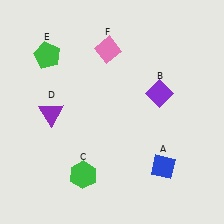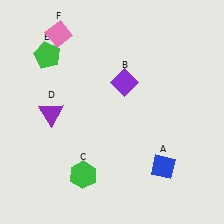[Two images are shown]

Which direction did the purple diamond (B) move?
The purple diamond (B) moved left.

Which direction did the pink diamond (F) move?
The pink diamond (F) moved left.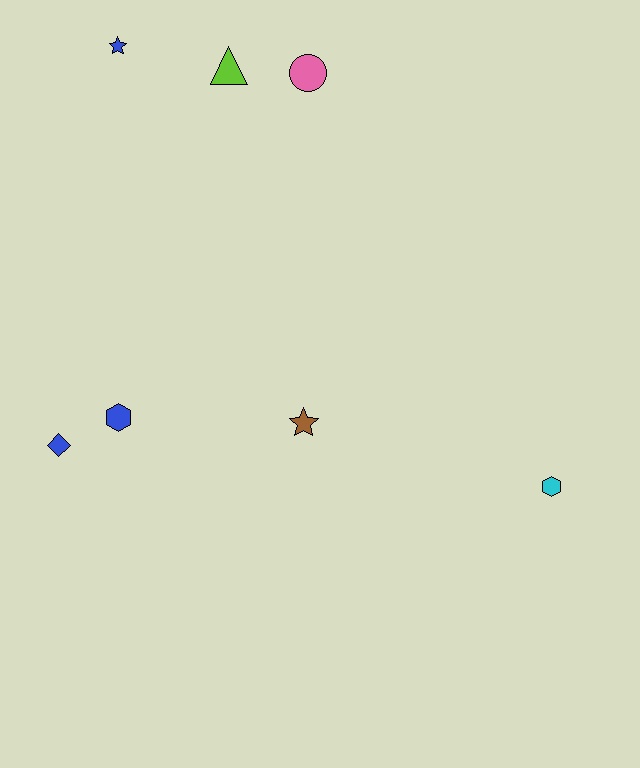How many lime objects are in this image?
There is 1 lime object.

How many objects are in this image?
There are 7 objects.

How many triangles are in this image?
There is 1 triangle.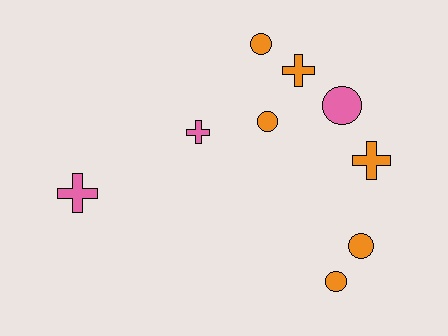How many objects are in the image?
There are 9 objects.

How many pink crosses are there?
There are 2 pink crosses.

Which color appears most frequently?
Orange, with 6 objects.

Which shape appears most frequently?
Circle, with 5 objects.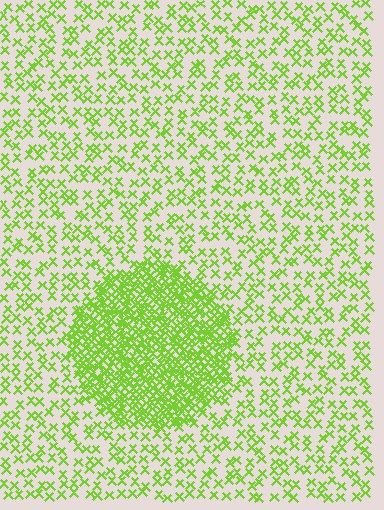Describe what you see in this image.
The image contains small lime elements arranged at two different densities. A circle-shaped region is visible where the elements are more densely packed than the surrounding area.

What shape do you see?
I see a circle.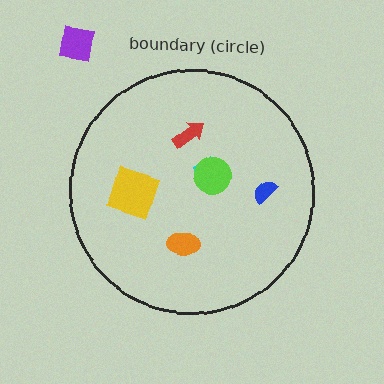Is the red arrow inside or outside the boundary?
Inside.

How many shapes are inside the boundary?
6 inside, 1 outside.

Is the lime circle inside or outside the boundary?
Inside.